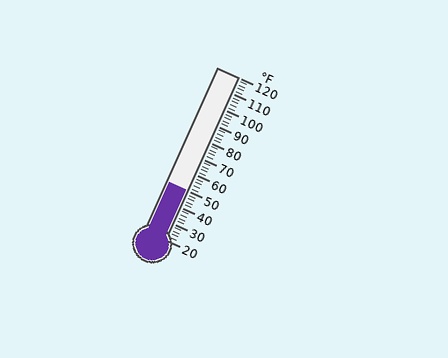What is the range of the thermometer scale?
The thermometer scale ranges from 20°F to 120°F.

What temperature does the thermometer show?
The thermometer shows approximately 50°F.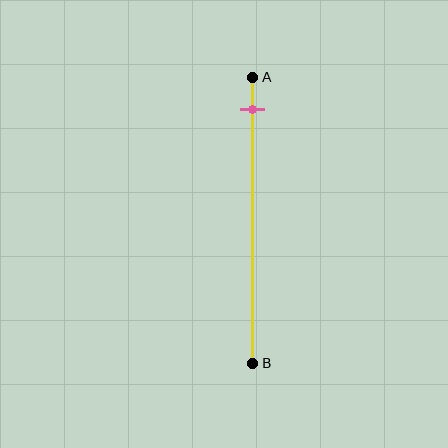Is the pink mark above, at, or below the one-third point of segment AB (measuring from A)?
The pink mark is above the one-third point of segment AB.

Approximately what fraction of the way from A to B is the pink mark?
The pink mark is approximately 10% of the way from A to B.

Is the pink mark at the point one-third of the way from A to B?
No, the mark is at about 10% from A, not at the 33% one-third point.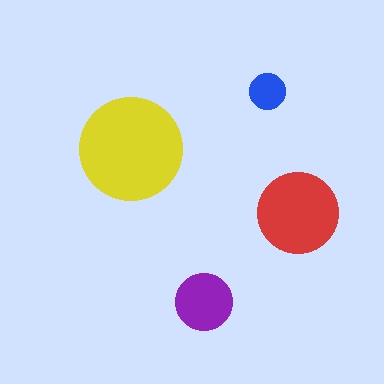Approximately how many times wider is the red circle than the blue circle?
About 2 times wider.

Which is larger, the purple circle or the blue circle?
The purple one.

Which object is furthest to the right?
The red circle is rightmost.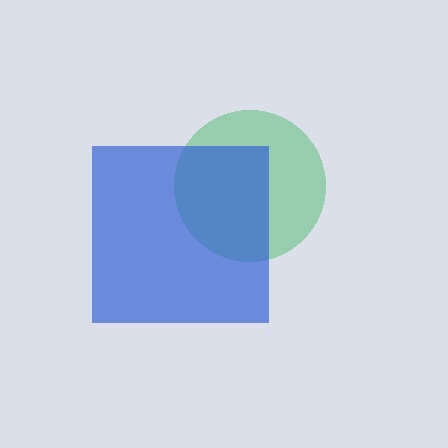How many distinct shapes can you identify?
There are 2 distinct shapes: a green circle, a blue square.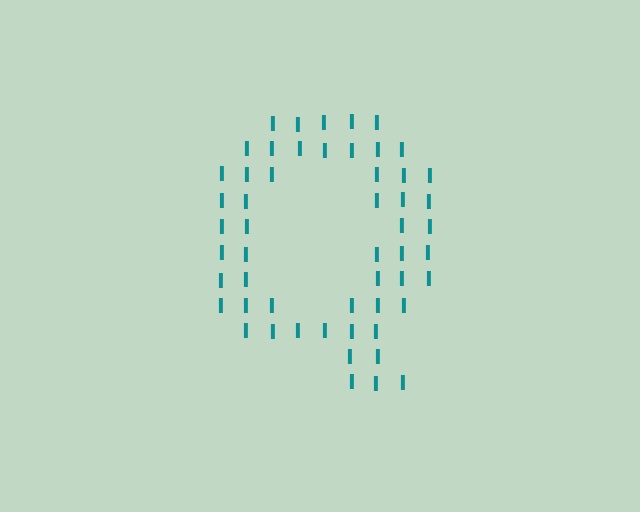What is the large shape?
The large shape is the letter Q.